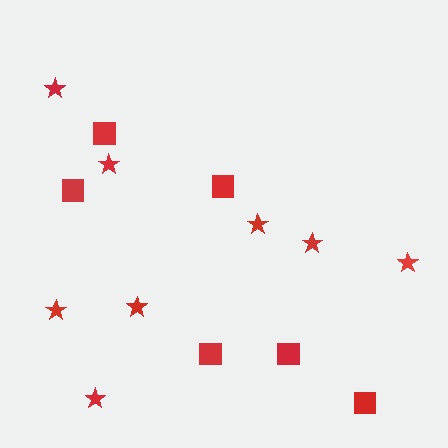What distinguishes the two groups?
There are 2 groups: one group of stars (8) and one group of squares (6).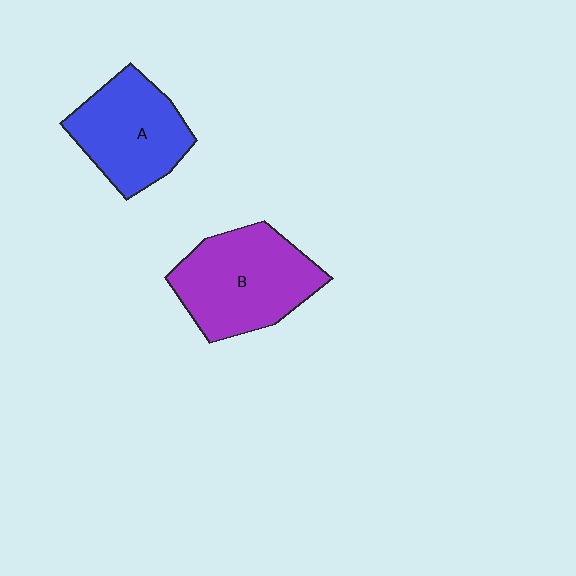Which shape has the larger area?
Shape B (purple).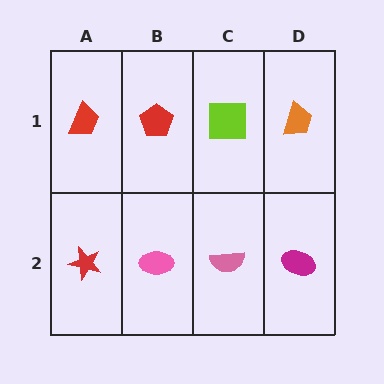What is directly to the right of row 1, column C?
An orange trapezoid.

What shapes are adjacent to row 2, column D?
An orange trapezoid (row 1, column D), a pink semicircle (row 2, column C).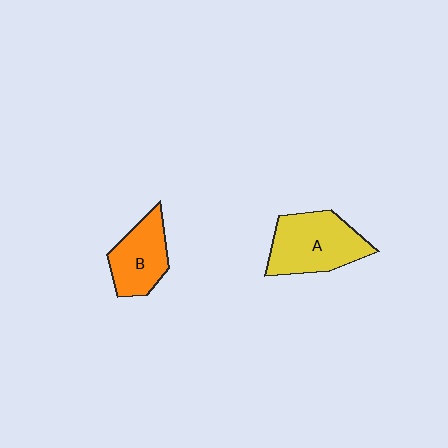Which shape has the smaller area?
Shape B (orange).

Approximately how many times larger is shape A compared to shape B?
Approximately 1.4 times.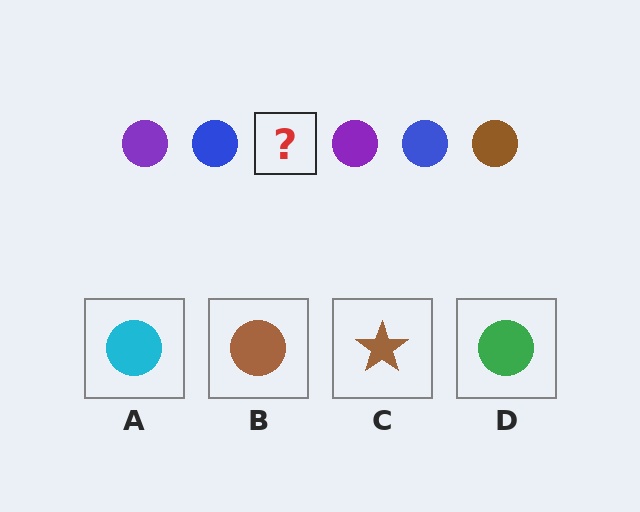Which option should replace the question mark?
Option B.